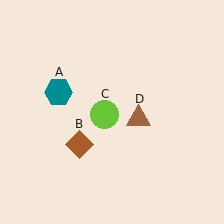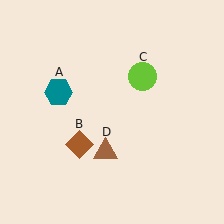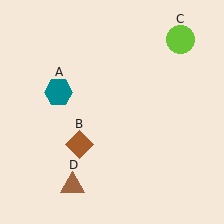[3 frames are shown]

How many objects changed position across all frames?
2 objects changed position: lime circle (object C), brown triangle (object D).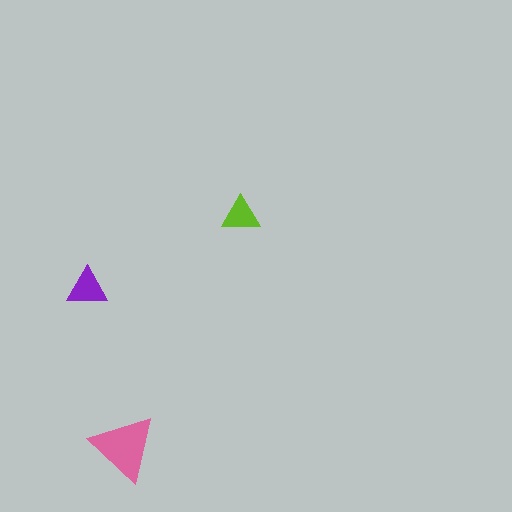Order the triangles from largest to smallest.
the pink one, the purple one, the lime one.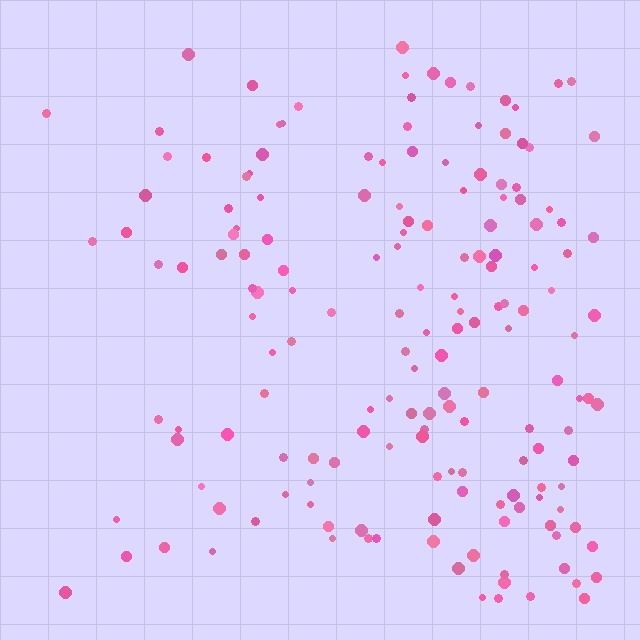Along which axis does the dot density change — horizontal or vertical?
Horizontal.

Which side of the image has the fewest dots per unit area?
The left.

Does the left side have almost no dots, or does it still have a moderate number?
Still a moderate number, just noticeably fewer than the right.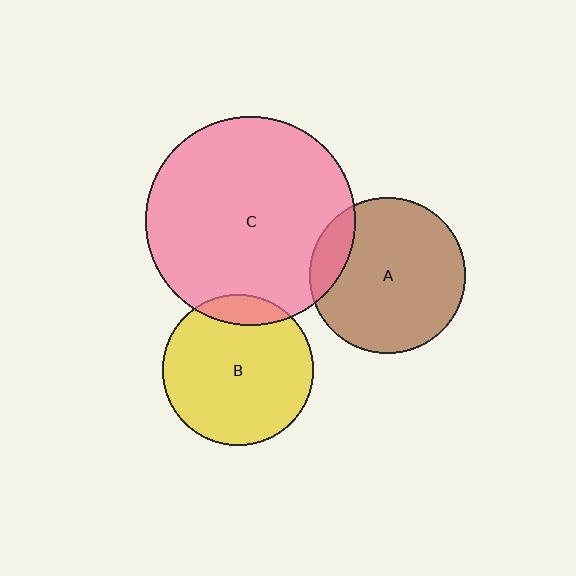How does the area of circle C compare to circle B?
Approximately 1.9 times.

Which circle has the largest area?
Circle C (pink).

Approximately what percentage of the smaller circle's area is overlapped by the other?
Approximately 10%.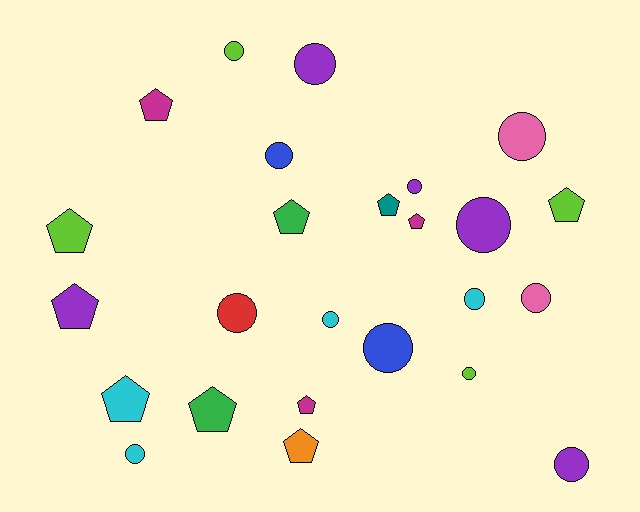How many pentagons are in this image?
There are 11 pentagons.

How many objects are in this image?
There are 25 objects.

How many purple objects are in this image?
There are 5 purple objects.